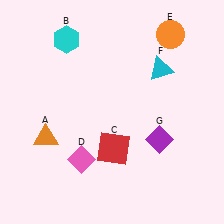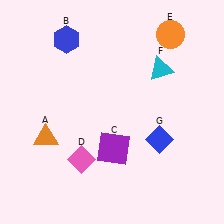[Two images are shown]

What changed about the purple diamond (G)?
In Image 1, G is purple. In Image 2, it changed to blue.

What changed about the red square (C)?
In Image 1, C is red. In Image 2, it changed to purple.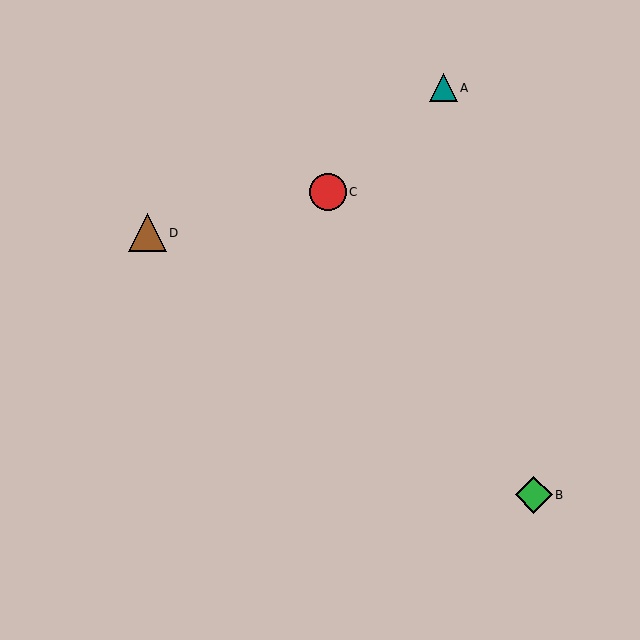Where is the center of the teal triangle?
The center of the teal triangle is at (443, 88).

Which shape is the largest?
The brown triangle (labeled D) is the largest.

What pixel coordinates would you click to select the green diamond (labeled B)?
Click at (534, 495) to select the green diamond B.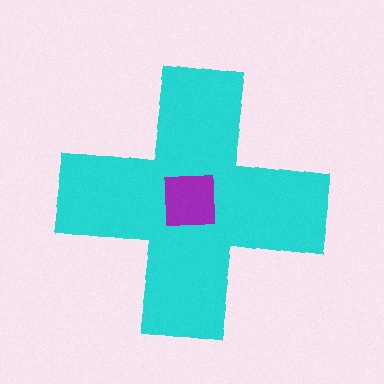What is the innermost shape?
The purple square.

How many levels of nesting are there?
2.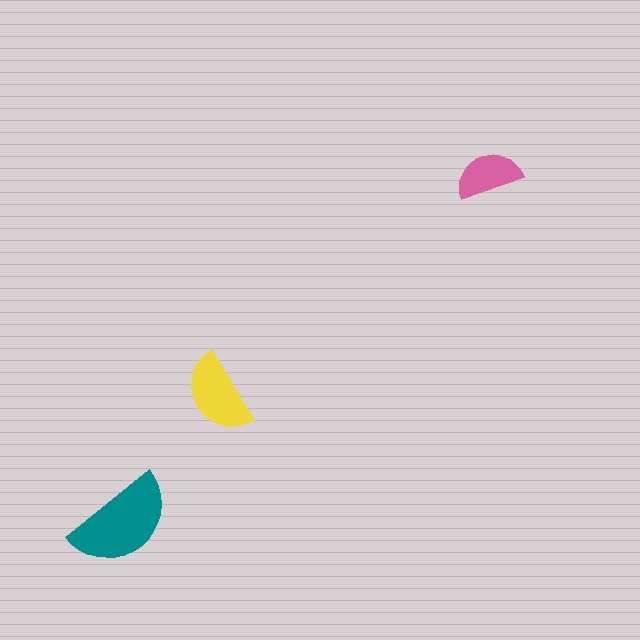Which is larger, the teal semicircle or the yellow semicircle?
The teal one.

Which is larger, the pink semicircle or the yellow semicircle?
The yellow one.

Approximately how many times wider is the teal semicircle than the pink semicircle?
About 1.5 times wider.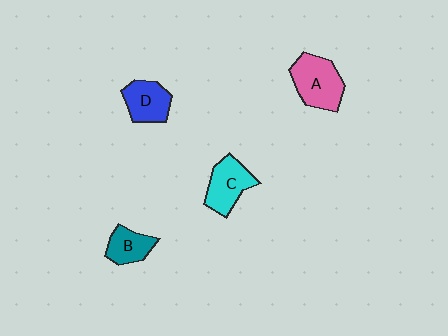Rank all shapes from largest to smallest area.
From largest to smallest: A (pink), C (cyan), D (blue), B (teal).